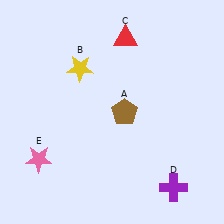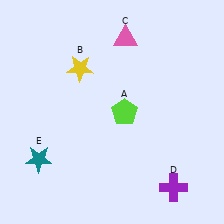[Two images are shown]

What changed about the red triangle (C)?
In Image 1, C is red. In Image 2, it changed to pink.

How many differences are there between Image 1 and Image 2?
There are 3 differences between the two images.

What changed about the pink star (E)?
In Image 1, E is pink. In Image 2, it changed to teal.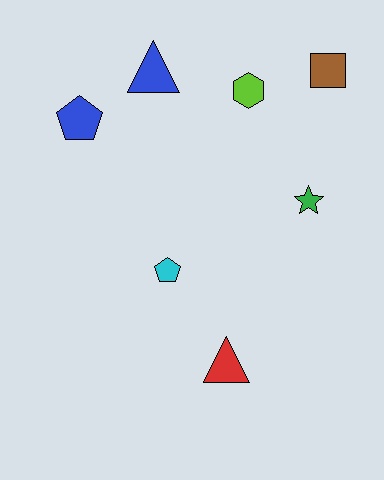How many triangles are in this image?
There are 2 triangles.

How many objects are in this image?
There are 7 objects.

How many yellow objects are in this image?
There are no yellow objects.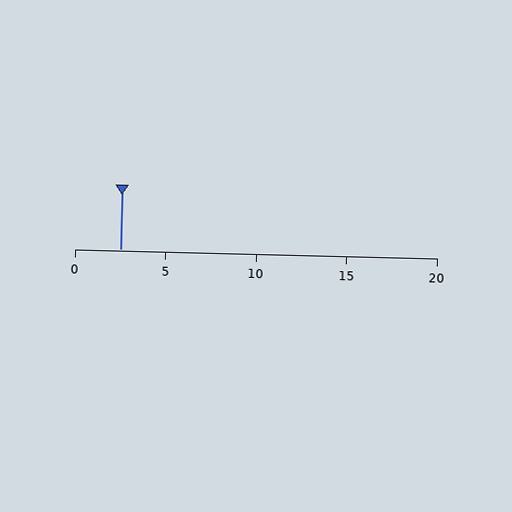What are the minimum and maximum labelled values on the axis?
The axis runs from 0 to 20.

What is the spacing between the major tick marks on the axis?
The major ticks are spaced 5 apart.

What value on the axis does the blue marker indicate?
The marker indicates approximately 2.5.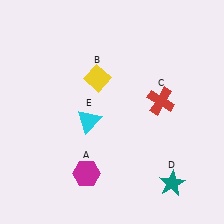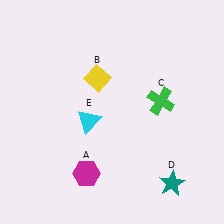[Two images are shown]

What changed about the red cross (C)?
In Image 1, C is red. In Image 2, it changed to green.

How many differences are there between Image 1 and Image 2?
There is 1 difference between the two images.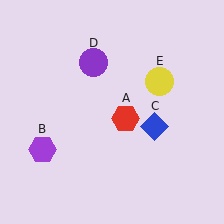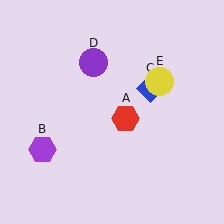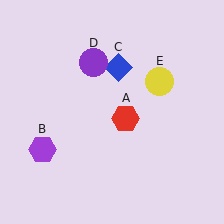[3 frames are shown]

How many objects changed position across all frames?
1 object changed position: blue diamond (object C).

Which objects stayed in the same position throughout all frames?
Red hexagon (object A) and purple hexagon (object B) and purple circle (object D) and yellow circle (object E) remained stationary.